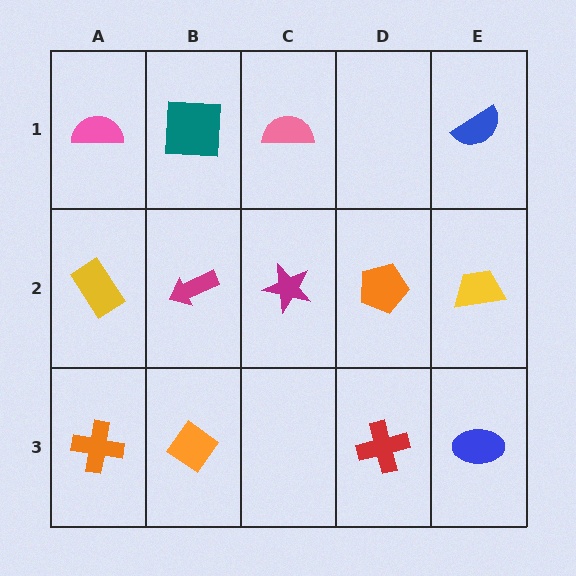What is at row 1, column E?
A blue semicircle.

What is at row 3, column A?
An orange cross.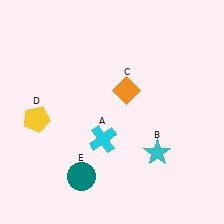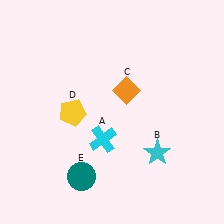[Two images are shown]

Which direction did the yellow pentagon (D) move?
The yellow pentagon (D) moved right.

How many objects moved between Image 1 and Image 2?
1 object moved between the two images.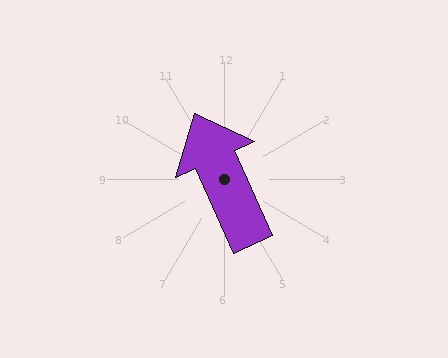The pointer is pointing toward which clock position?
Roughly 11 o'clock.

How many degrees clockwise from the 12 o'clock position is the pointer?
Approximately 336 degrees.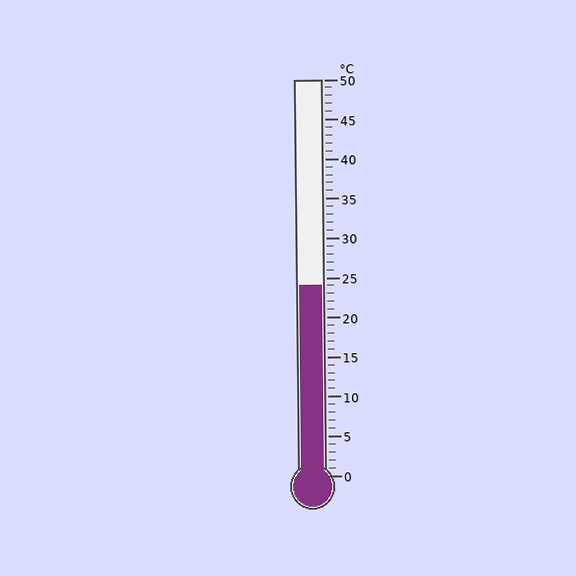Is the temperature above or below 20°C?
The temperature is above 20°C.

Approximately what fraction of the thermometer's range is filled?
The thermometer is filled to approximately 50% of its range.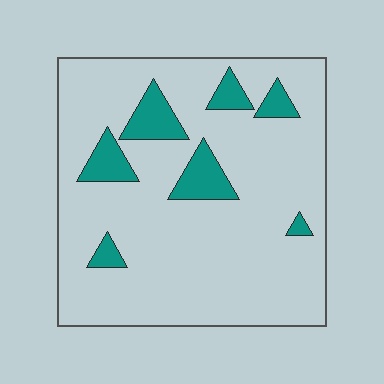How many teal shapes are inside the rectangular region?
7.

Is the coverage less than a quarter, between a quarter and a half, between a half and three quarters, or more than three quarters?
Less than a quarter.